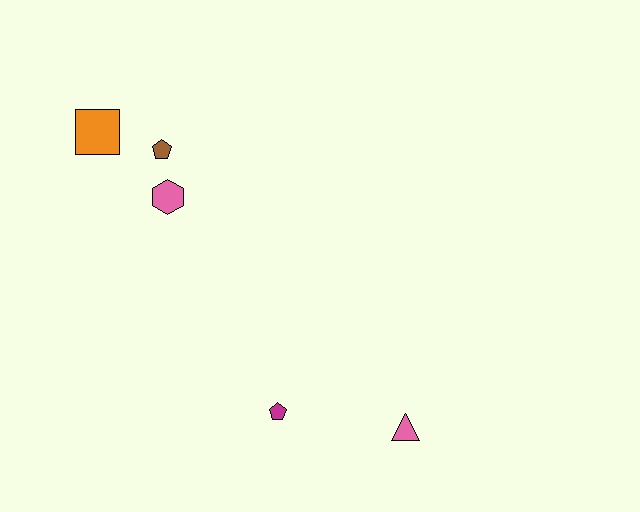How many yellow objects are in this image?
There are no yellow objects.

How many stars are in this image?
There are no stars.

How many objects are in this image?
There are 5 objects.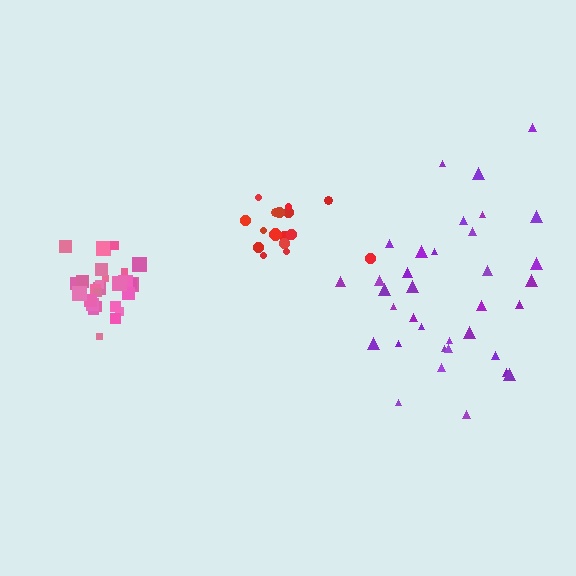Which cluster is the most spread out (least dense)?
Purple.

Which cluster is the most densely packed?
Pink.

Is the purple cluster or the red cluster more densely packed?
Red.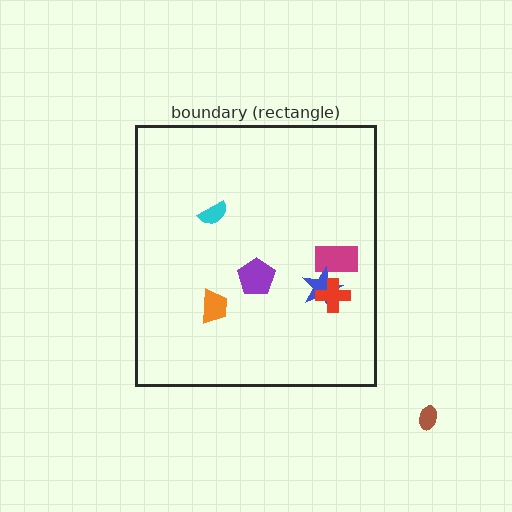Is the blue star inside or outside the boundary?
Inside.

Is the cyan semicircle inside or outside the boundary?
Inside.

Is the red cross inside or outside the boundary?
Inside.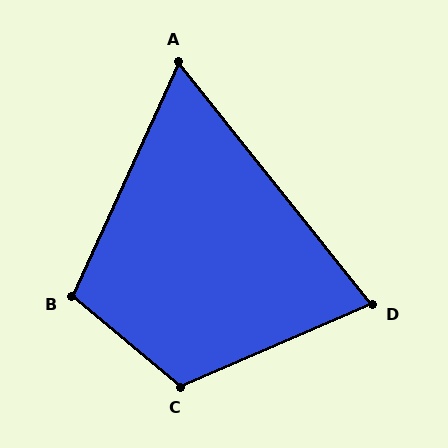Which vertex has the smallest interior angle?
A, at approximately 63 degrees.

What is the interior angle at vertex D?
Approximately 75 degrees (acute).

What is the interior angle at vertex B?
Approximately 105 degrees (obtuse).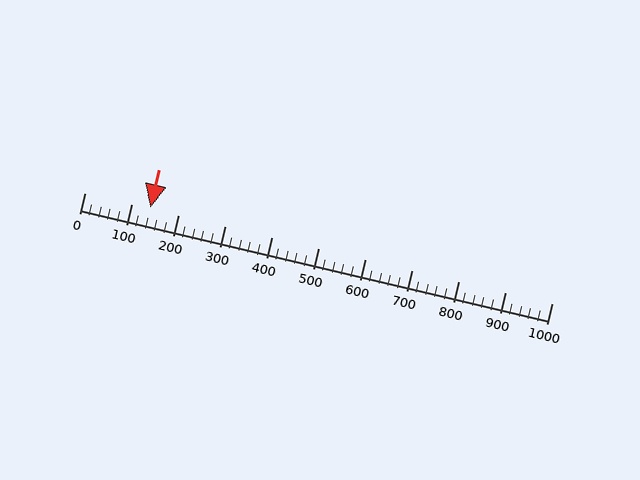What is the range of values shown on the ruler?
The ruler shows values from 0 to 1000.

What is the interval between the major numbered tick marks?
The major tick marks are spaced 100 units apart.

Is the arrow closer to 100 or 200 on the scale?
The arrow is closer to 100.